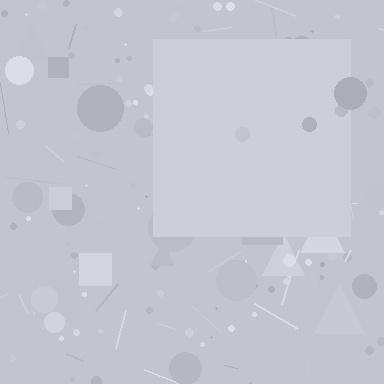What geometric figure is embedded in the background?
A square is embedded in the background.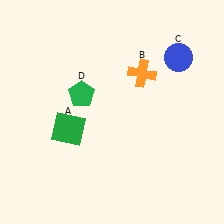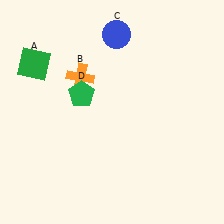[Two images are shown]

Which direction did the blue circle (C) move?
The blue circle (C) moved left.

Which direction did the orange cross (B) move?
The orange cross (B) moved left.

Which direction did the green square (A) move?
The green square (A) moved up.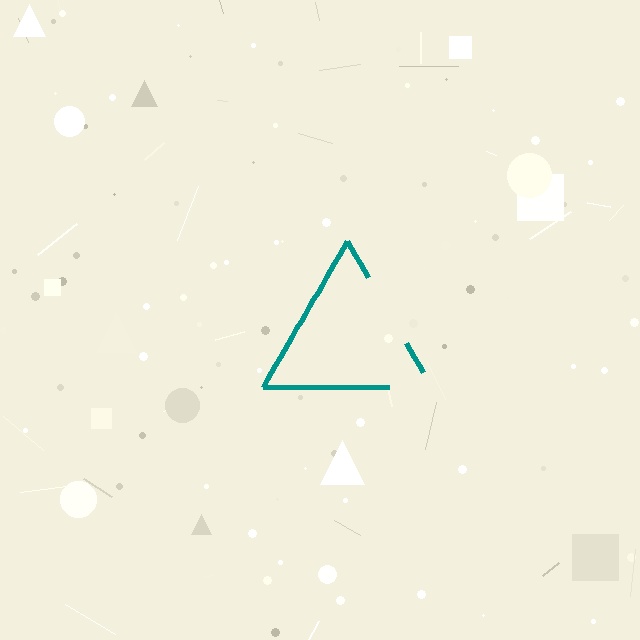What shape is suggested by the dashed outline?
The dashed outline suggests a triangle.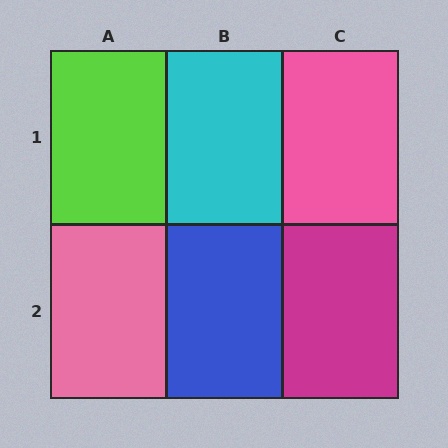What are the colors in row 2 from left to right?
Pink, blue, magenta.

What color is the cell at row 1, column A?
Lime.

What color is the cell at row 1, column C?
Pink.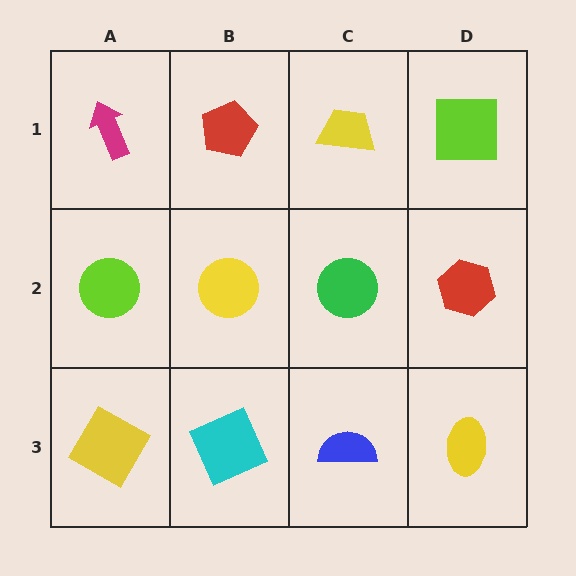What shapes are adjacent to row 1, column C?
A green circle (row 2, column C), a red pentagon (row 1, column B), a lime square (row 1, column D).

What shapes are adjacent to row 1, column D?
A red hexagon (row 2, column D), a yellow trapezoid (row 1, column C).